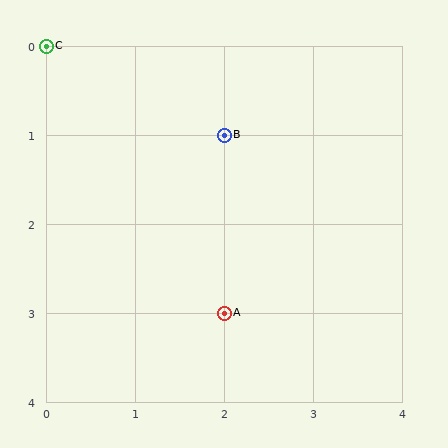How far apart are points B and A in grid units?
Points B and A are 2 rows apart.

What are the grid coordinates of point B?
Point B is at grid coordinates (2, 1).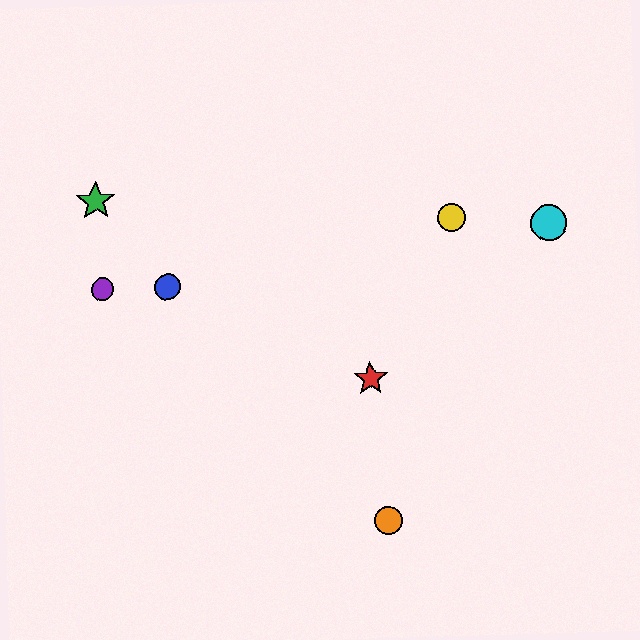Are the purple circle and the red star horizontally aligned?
No, the purple circle is at y≈289 and the red star is at y≈379.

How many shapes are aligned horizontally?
2 shapes (the blue circle, the purple circle) are aligned horizontally.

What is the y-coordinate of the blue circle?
The blue circle is at y≈287.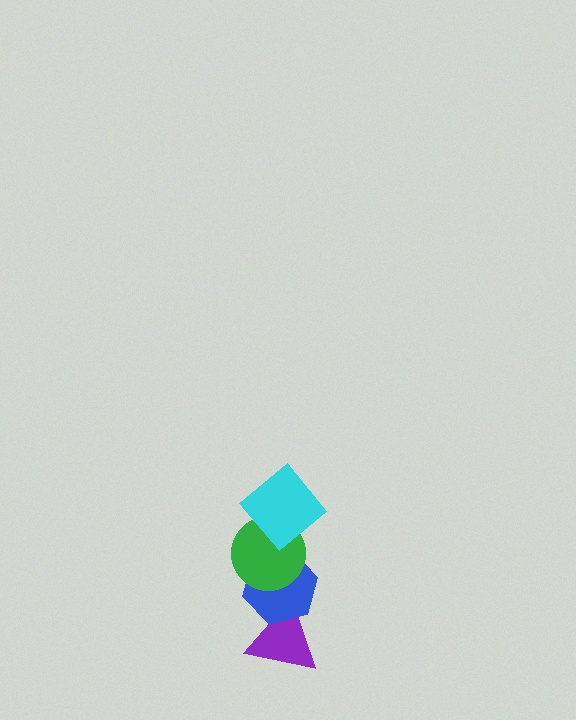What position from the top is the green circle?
The green circle is 2nd from the top.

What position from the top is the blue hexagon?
The blue hexagon is 3rd from the top.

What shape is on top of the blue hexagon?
The green circle is on top of the blue hexagon.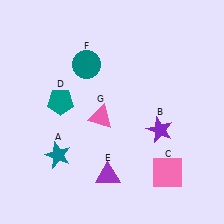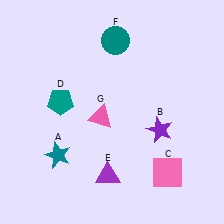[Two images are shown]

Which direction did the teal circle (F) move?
The teal circle (F) moved right.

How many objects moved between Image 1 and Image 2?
1 object moved between the two images.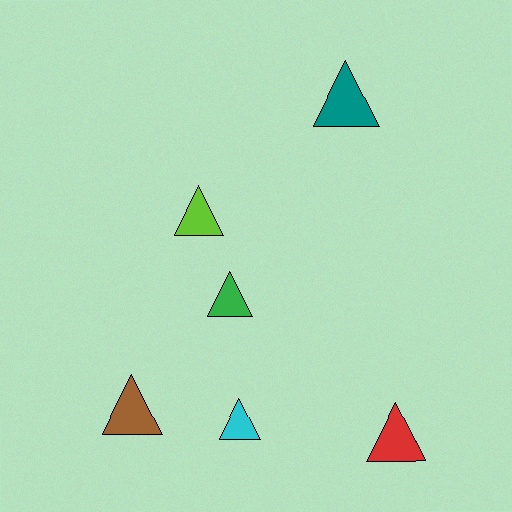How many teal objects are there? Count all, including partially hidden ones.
There is 1 teal object.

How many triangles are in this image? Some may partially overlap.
There are 6 triangles.